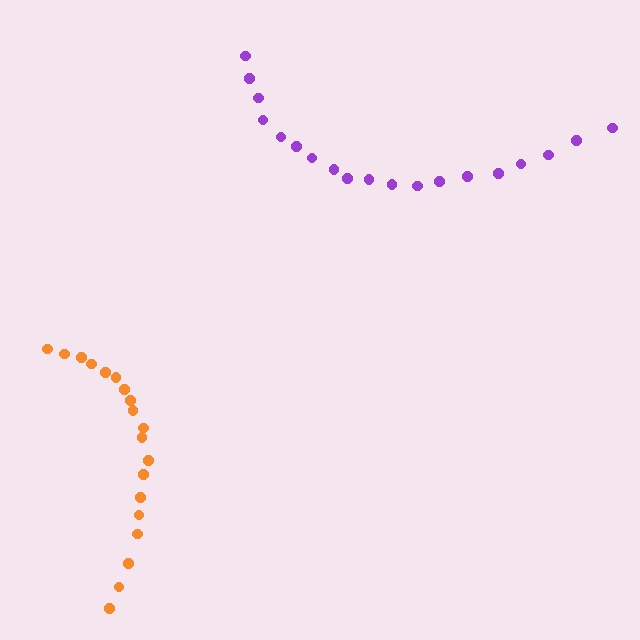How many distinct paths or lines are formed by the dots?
There are 2 distinct paths.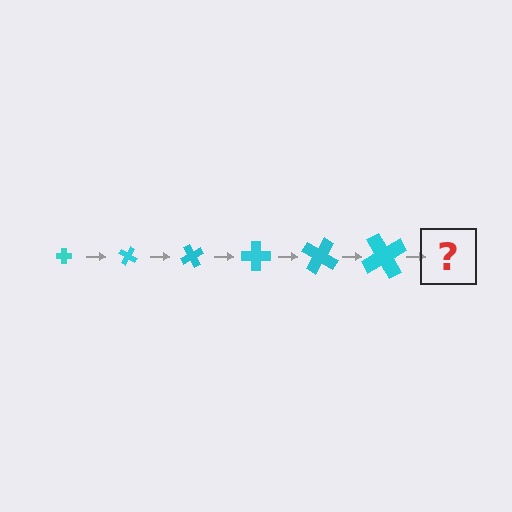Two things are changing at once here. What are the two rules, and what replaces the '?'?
The two rules are that the cross grows larger each step and it rotates 30 degrees each step. The '?' should be a cross, larger than the previous one and rotated 180 degrees from the start.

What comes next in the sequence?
The next element should be a cross, larger than the previous one and rotated 180 degrees from the start.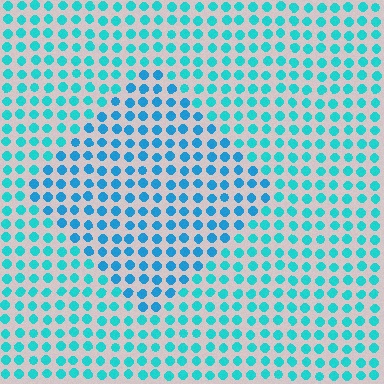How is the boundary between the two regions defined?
The boundary is defined purely by a slight shift in hue (about 22 degrees). Spacing, size, and orientation are identical on both sides.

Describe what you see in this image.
The image is filled with small cyan elements in a uniform arrangement. A diamond-shaped region is visible where the elements are tinted to a slightly different hue, forming a subtle color boundary.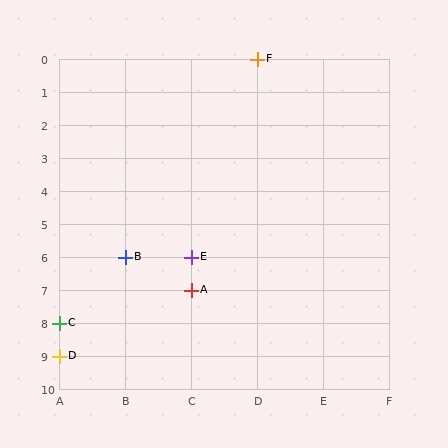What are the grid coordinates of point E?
Point E is at grid coordinates (C, 6).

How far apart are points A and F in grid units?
Points A and F are 1 column and 7 rows apart (about 7.1 grid units diagonally).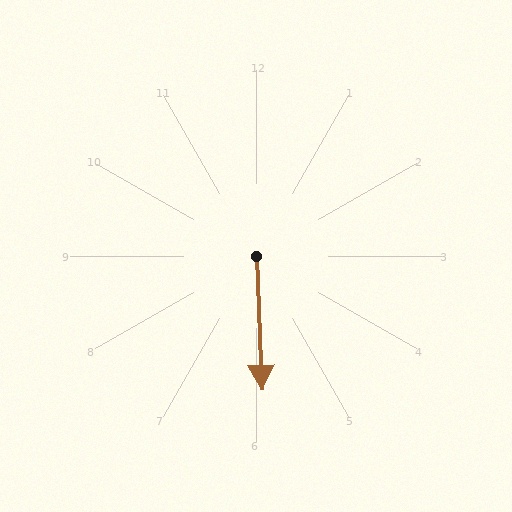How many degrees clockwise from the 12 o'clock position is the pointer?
Approximately 177 degrees.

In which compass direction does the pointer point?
South.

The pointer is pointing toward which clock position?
Roughly 6 o'clock.